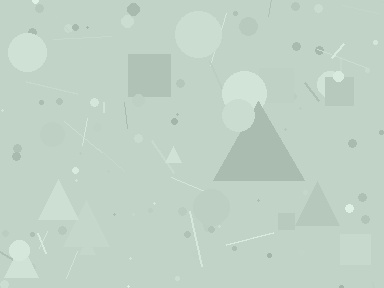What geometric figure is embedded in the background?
A triangle is embedded in the background.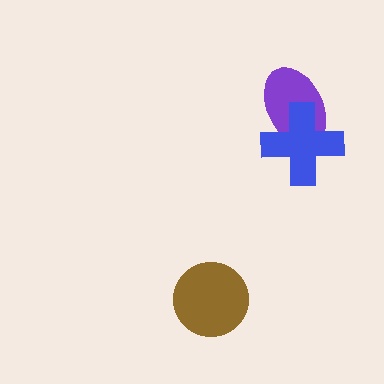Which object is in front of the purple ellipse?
The blue cross is in front of the purple ellipse.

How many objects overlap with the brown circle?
0 objects overlap with the brown circle.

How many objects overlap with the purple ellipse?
1 object overlaps with the purple ellipse.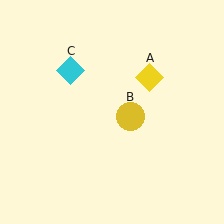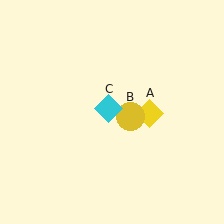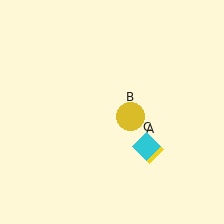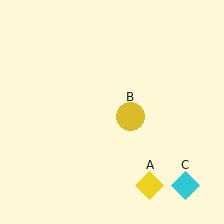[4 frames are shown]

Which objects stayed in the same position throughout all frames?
Yellow circle (object B) remained stationary.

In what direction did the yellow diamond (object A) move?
The yellow diamond (object A) moved down.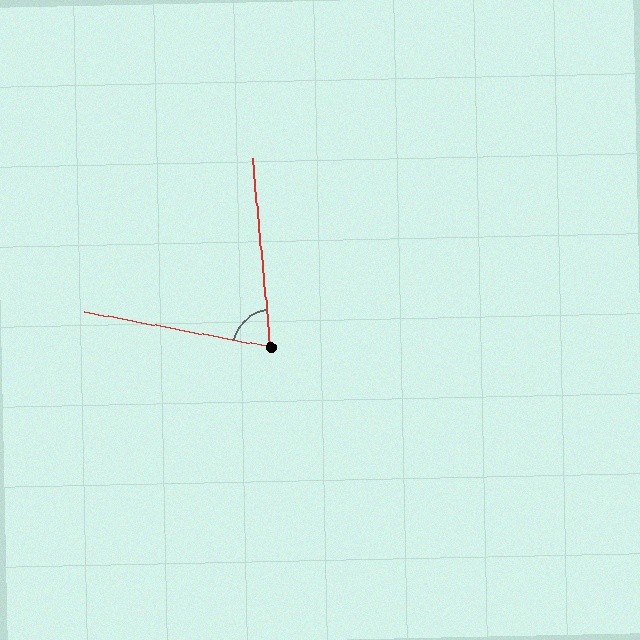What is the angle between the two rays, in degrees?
Approximately 74 degrees.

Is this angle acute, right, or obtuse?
It is acute.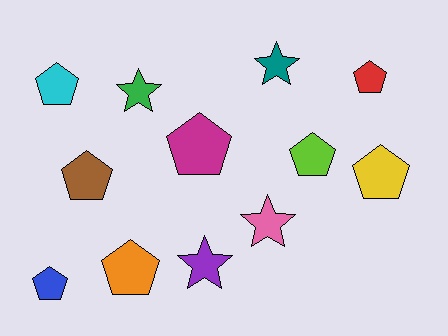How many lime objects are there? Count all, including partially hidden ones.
There is 1 lime object.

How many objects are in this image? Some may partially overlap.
There are 12 objects.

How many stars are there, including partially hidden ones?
There are 4 stars.